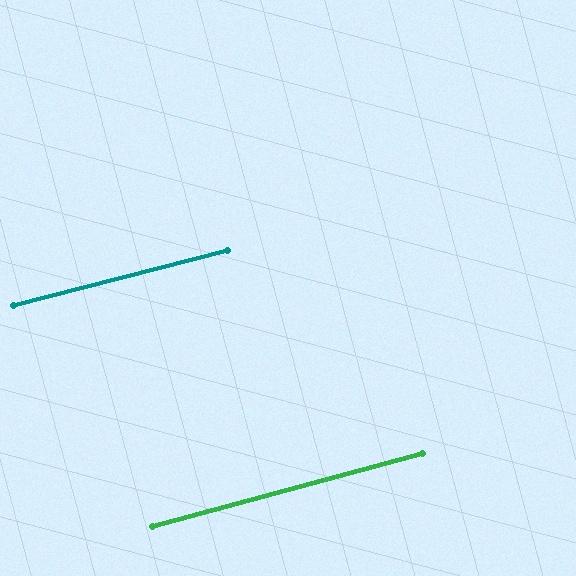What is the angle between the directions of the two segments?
Approximately 1 degree.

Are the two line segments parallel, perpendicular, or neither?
Parallel — their directions differ by only 0.8°.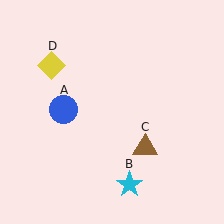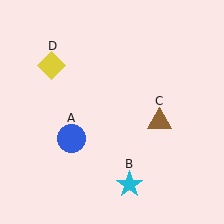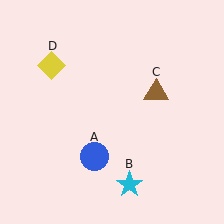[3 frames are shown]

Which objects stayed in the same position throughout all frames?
Cyan star (object B) and yellow diamond (object D) remained stationary.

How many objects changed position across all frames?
2 objects changed position: blue circle (object A), brown triangle (object C).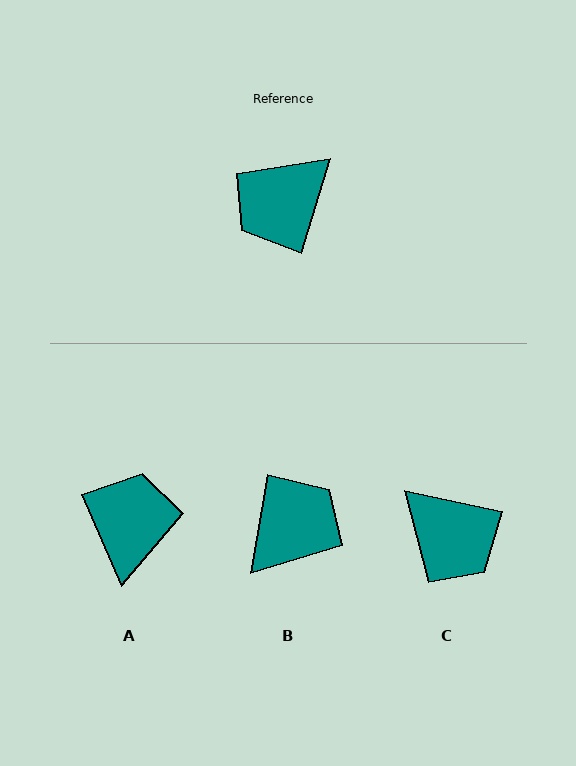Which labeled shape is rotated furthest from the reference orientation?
B, about 172 degrees away.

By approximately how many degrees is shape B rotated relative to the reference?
Approximately 172 degrees clockwise.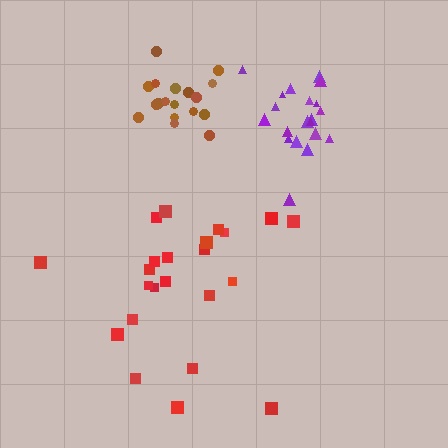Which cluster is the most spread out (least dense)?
Red.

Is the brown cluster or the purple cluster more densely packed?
Brown.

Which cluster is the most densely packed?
Brown.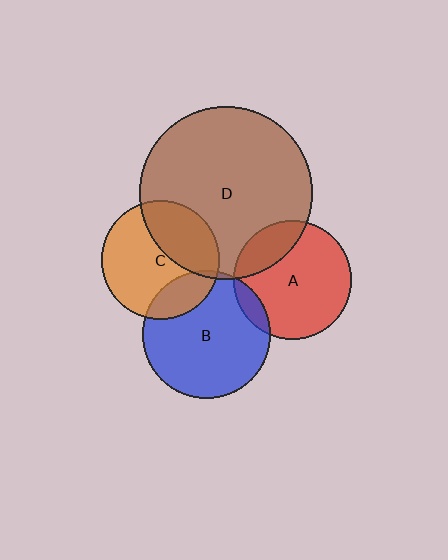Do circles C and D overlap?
Yes.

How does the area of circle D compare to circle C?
Approximately 2.1 times.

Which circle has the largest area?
Circle D (brown).